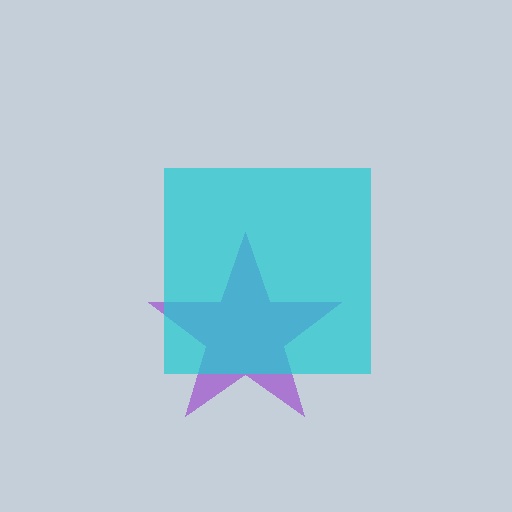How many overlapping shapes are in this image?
There are 2 overlapping shapes in the image.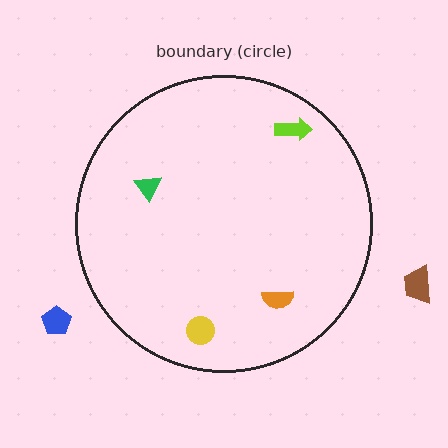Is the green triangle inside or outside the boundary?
Inside.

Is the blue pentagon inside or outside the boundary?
Outside.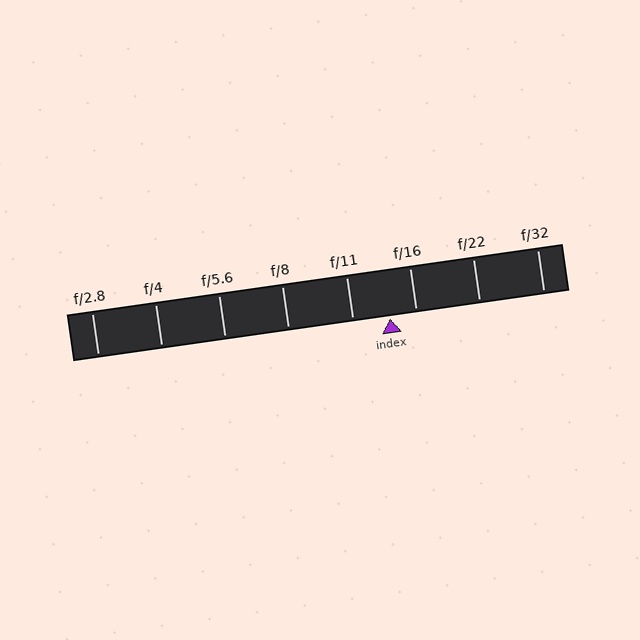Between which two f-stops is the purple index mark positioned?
The index mark is between f/11 and f/16.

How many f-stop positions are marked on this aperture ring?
There are 8 f-stop positions marked.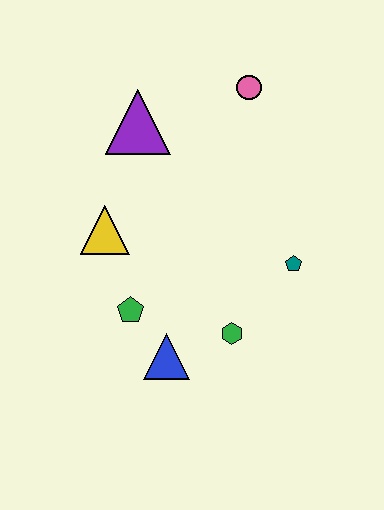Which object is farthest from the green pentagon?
The pink circle is farthest from the green pentagon.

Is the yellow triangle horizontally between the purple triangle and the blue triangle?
No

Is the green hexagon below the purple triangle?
Yes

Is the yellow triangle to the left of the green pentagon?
Yes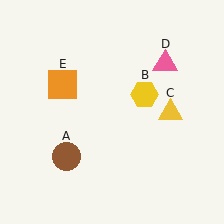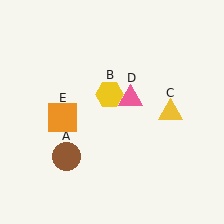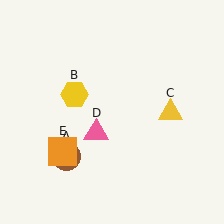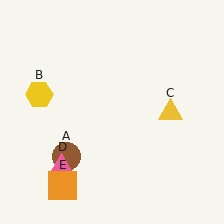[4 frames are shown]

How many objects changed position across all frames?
3 objects changed position: yellow hexagon (object B), pink triangle (object D), orange square (object E).